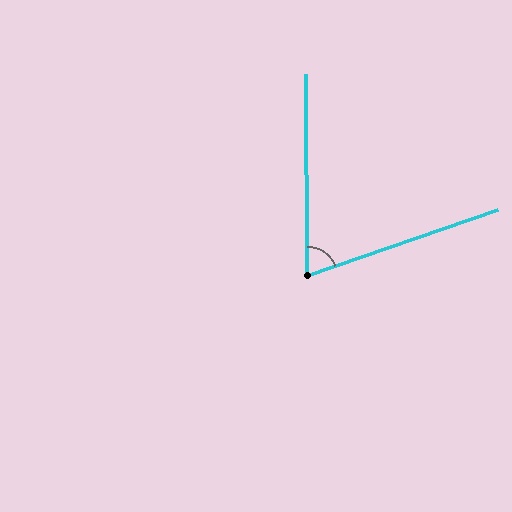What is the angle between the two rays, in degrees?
Approximately 71 degrees.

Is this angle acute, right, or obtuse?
It is acute.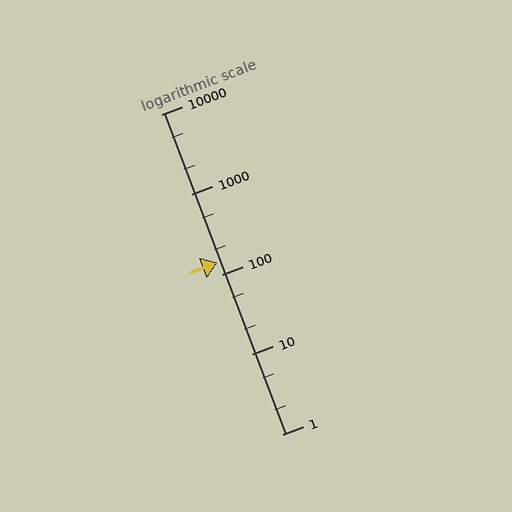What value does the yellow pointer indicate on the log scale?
The pointer indicates approximately 140.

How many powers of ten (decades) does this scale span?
The scale spans 4 decades, from 1 to 10000.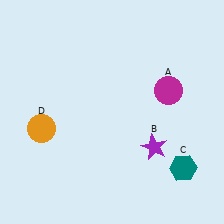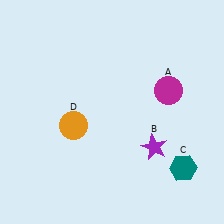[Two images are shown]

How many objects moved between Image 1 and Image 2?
1 object moved between the two images.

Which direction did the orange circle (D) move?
The orange circle (D) moved right.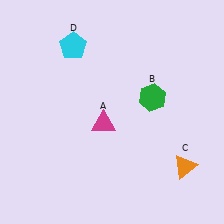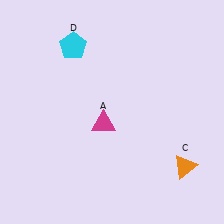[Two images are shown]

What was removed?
The green hexagon (B) was removed in Image 2.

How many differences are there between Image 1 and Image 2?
There is 1 difference between the two images.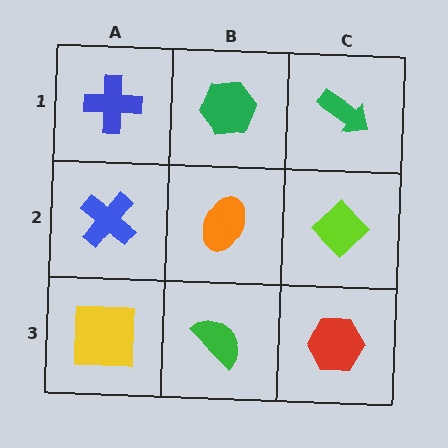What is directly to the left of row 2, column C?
An orange ellipse.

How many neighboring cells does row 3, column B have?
3.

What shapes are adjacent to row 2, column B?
A green hexagon (row 1, column B), a green semicircle (row 3, column B), a blue cross (row 2, column A), a lime diamond (row 2, column C).